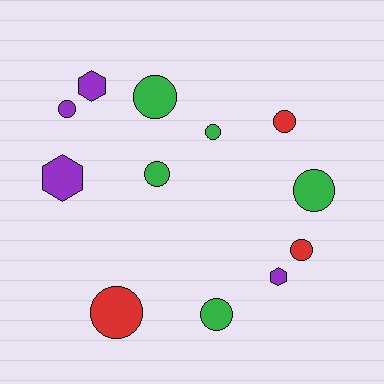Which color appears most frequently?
Green, with 5 objects.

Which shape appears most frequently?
Circle, with 9 objects.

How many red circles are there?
There are 3 red circles.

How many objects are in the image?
There are 12 objects.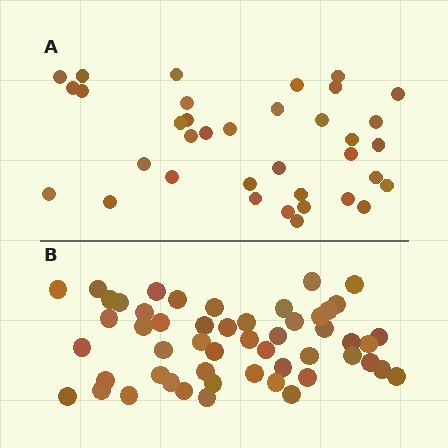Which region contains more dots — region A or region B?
Region B (the bottom region) has more dots.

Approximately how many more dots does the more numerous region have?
Region B has approximately 15 more dots than region A.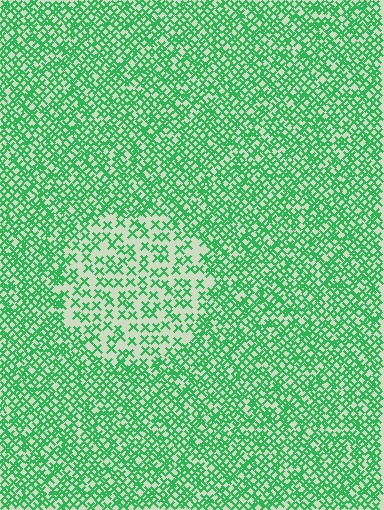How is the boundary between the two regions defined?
The boundary is defined by a change in element density (approximately 2.1x ratio). All elements are the same color, size, and shape.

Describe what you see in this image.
The image contains small green elements arranged at two different densities. A circle-shaped region is visible where the elements are less densely packed than the surrounding area.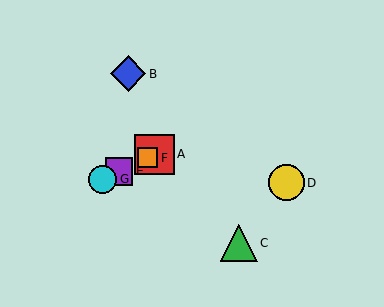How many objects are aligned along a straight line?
4 objects (A, E, F, G) are aligned along a straight line.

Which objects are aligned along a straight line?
Objects A, E, F, G are aligned along a straight line.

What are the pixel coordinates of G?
Object G is at (103, 179).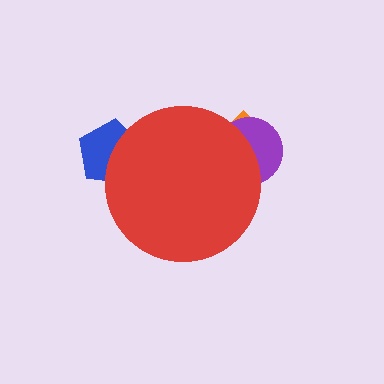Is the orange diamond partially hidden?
Yes, the orange diamond is partially hidden behind the red circle.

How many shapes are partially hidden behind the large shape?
3 shapes are partially hidden.